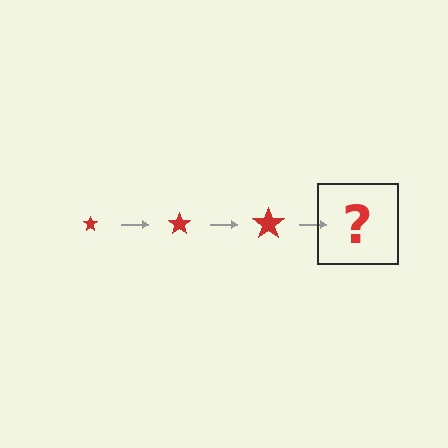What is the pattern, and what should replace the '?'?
The pattern is that the star gets progressively larger each step. The '?' should be a red star, larger than the previous one.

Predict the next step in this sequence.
The next step is a red star, larger than the previous one.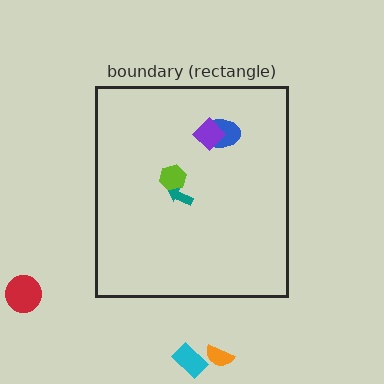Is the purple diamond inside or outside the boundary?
Inside.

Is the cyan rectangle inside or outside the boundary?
Outside.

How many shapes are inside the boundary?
4 inside, 3 outside.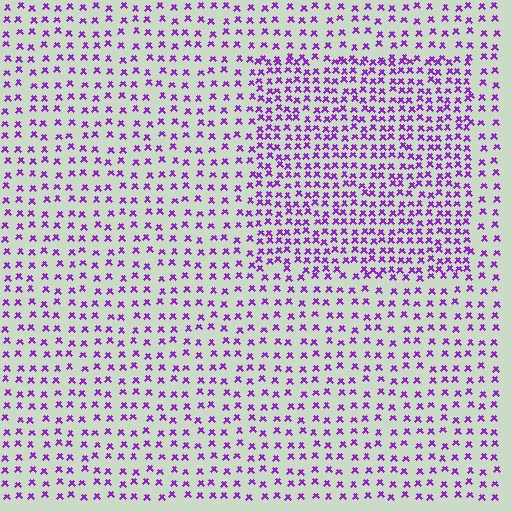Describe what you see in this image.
The image contains small purple elements arranged at two different densities. A rectangle-shaped region is visible where the elements are more densely packed than the surrounding area.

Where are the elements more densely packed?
The elements are more densely packed inside the rectangle boundary.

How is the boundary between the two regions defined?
The boundary is defined by a change in element density (approximately 1.9x ratio). All elements are the same color, size, and shape.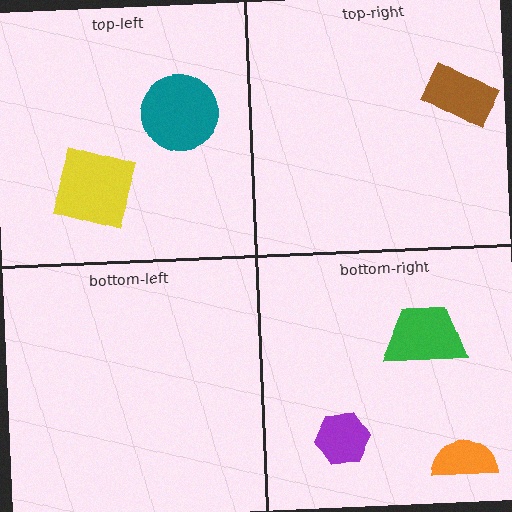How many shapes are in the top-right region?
1.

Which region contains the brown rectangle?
The top-right region.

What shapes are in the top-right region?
The brown rectangle.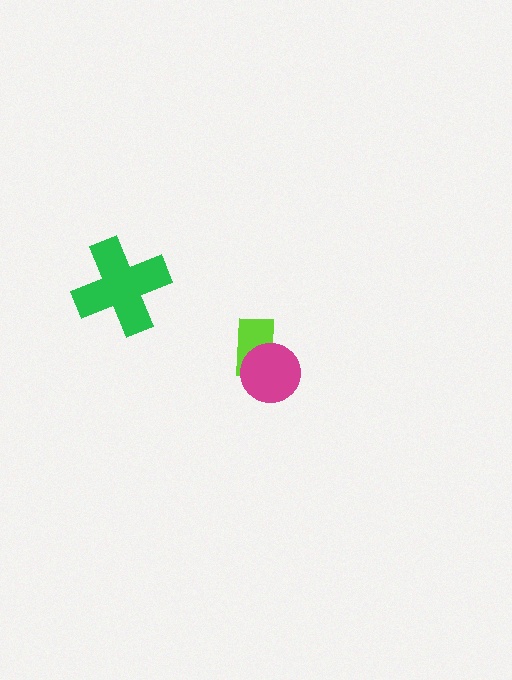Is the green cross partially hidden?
No, no other shape covers it.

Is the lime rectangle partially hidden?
Yes, it is partially covered by another shape.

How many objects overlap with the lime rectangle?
1 object overlaps with the lime rectangle.